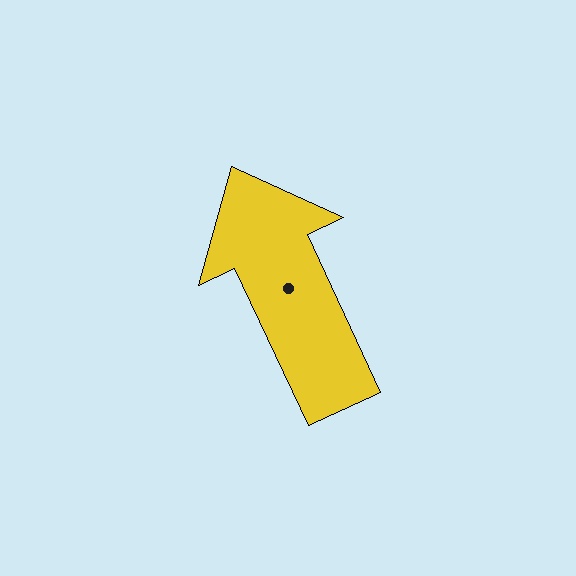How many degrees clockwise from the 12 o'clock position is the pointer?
Approximately 335 degrees.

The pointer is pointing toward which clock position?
Roughly 11 o'clock.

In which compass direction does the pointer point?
Northwest.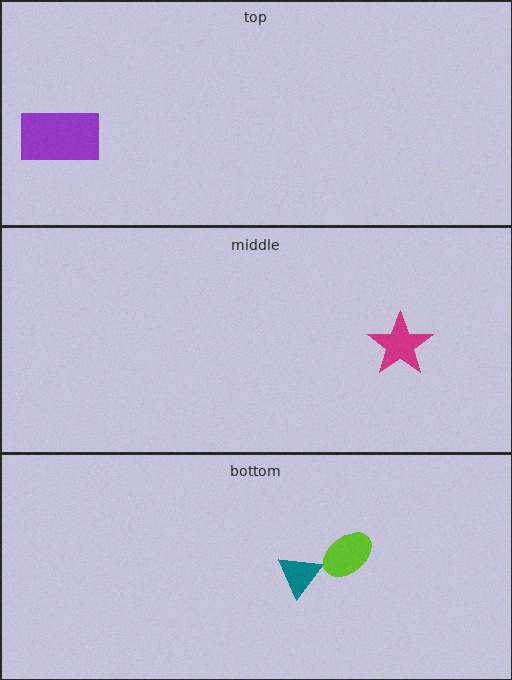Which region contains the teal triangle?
The bottom region.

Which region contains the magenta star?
The middle region.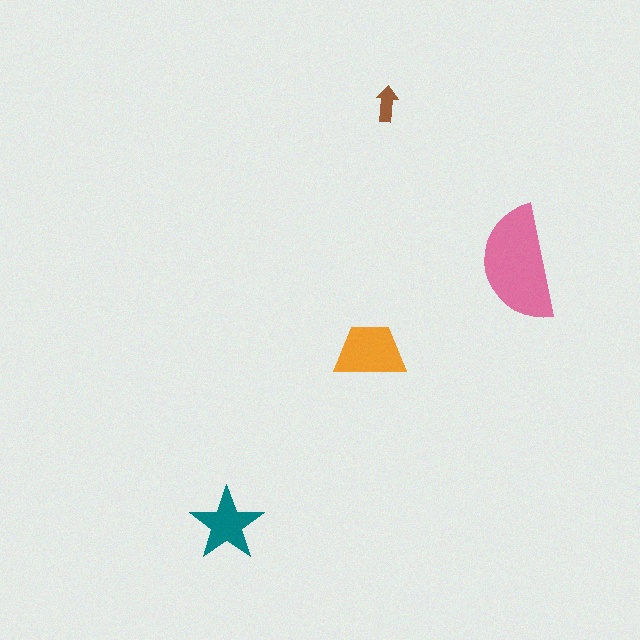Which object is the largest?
The pink semicircle.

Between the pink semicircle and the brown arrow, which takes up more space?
The pink semicircle.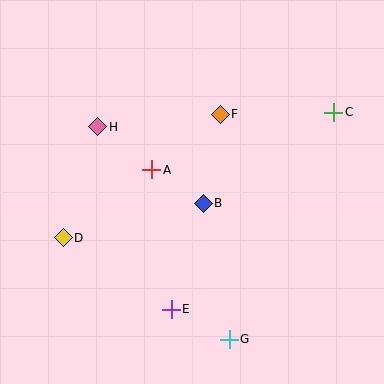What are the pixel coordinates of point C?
Point C is at (334, 112).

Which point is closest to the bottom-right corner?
Point G is closest to the bottom-right corner.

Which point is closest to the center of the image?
Point B at (203, 203) is closest to the center.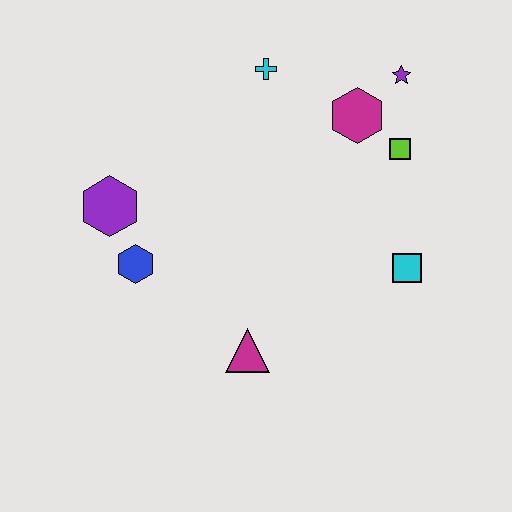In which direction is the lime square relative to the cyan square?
The lime square is above the cyan square.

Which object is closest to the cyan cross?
The magenta hexagon is closest to the cyan cross.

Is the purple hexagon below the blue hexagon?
No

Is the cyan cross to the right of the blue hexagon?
Yes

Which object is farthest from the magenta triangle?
The purple star is farthest from the magenta triangle.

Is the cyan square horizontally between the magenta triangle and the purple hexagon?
No